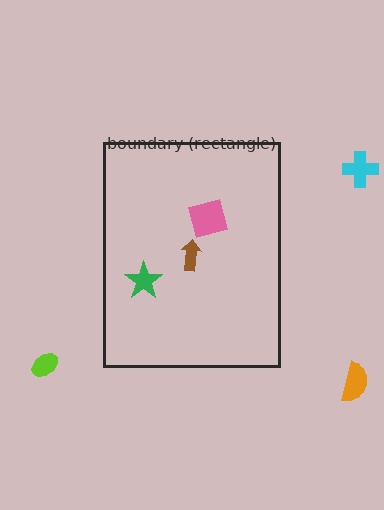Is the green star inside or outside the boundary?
Inside.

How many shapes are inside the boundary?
3 inside, 3 outside.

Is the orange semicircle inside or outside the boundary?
Outside.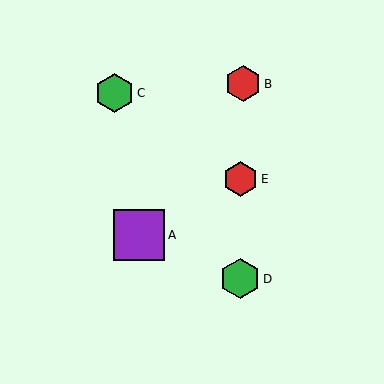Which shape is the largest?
The purple square (labeled A) is the largest.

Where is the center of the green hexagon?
The center of the green hexagon is at (115, 93).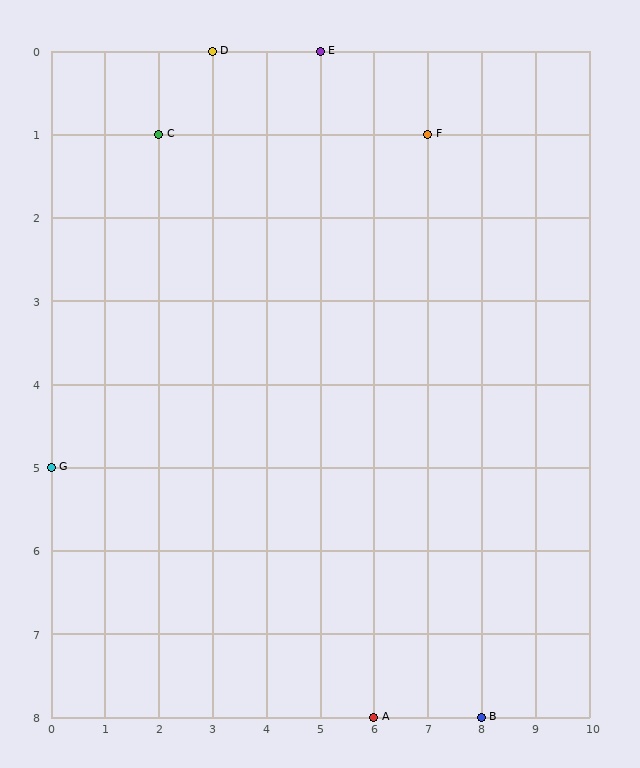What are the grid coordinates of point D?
Point D is at grid coordinates (3, 0).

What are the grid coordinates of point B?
Point B is at grid coordinates (8, 8).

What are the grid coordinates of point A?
Point A is at grid coordinates (6, 8).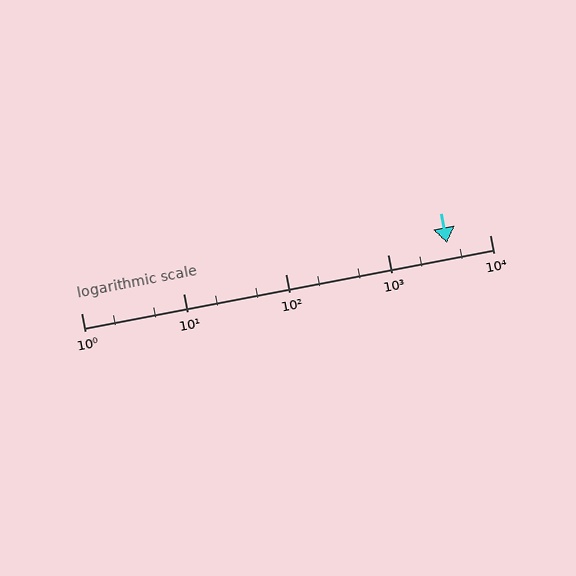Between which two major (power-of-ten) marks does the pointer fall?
The pointer is between 1000 and 10000.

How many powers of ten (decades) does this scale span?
The scale spans 4 decades, from 1 to 10000.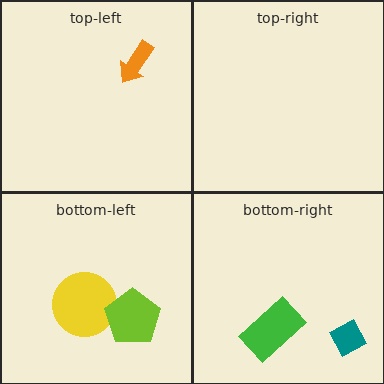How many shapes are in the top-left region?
1.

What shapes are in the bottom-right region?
The green rectangle, the teal diamond.